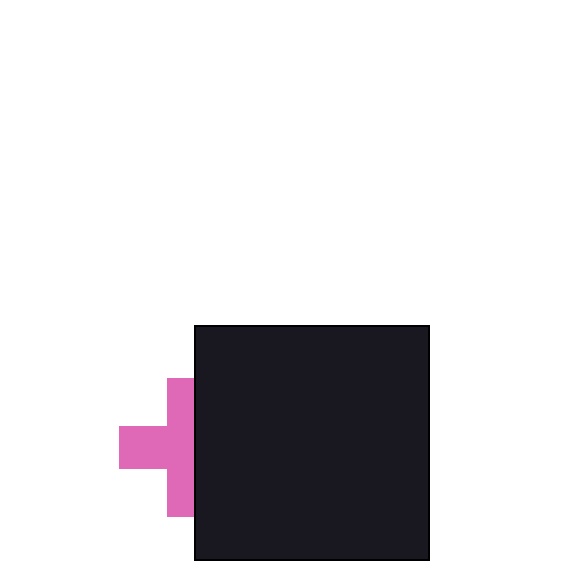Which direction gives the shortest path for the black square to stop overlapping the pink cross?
Moving right gives the shortest separation.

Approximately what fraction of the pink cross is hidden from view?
Roughly 43% of the pink cross is hidden behind the black square.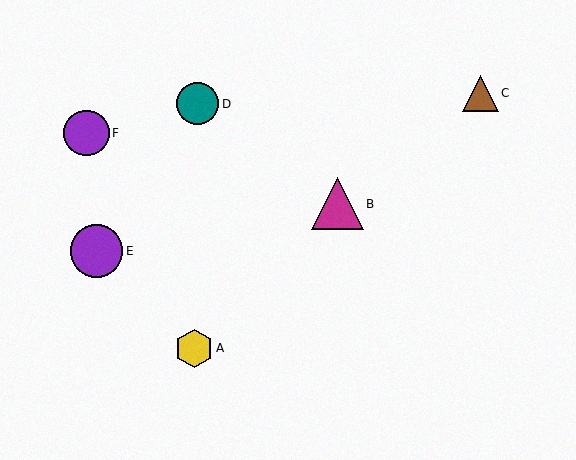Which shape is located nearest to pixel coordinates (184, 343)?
The yellow hexagon (labeled A) at (194, 348) is nearest to that location.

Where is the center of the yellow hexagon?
The center of the yellow hexagon is at (194, 348).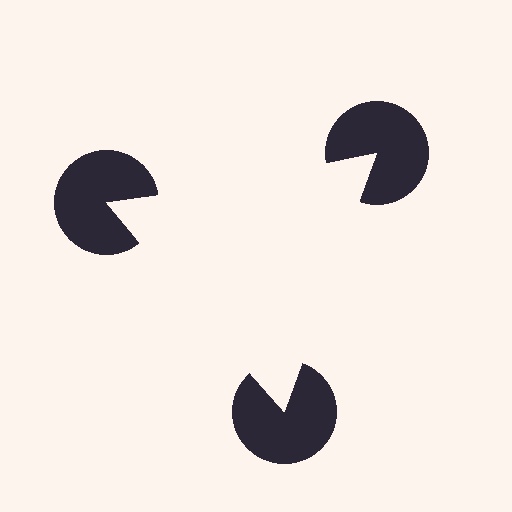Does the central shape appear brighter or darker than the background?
It typically appears slightly brighter than the background, even though no actual brightness change is drawn.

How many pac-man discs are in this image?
There are 3 — one at each vertex of the illusory triangle.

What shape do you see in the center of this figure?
An illusory triangle — its edges are inferred from the aligned wedge cuts in the pac-man discs, not physically drawn.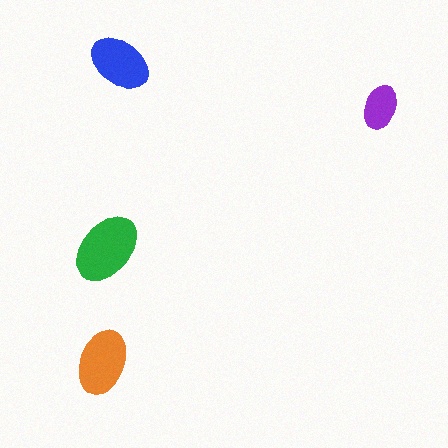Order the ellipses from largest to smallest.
the green one, the orange one, the blue one, the purple one.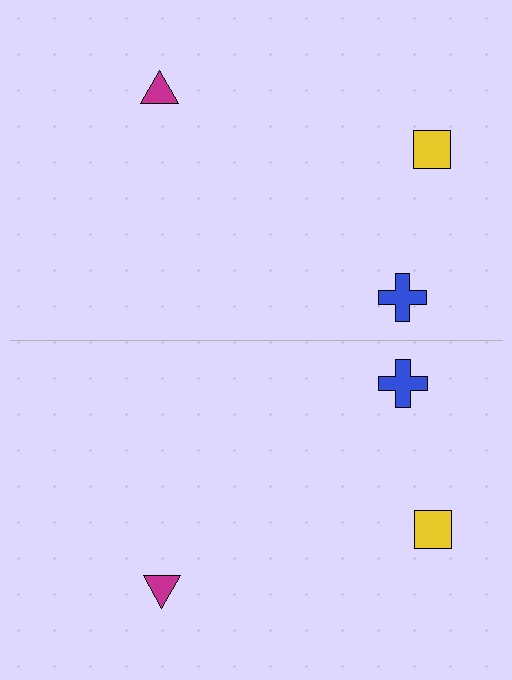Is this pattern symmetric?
Yes, this pattern has bilateral (reflection) symmetry.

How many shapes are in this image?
There are 6 shapes in this image.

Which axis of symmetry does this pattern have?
The pattern has a horizontal axis of symmetry running through the center of the image.